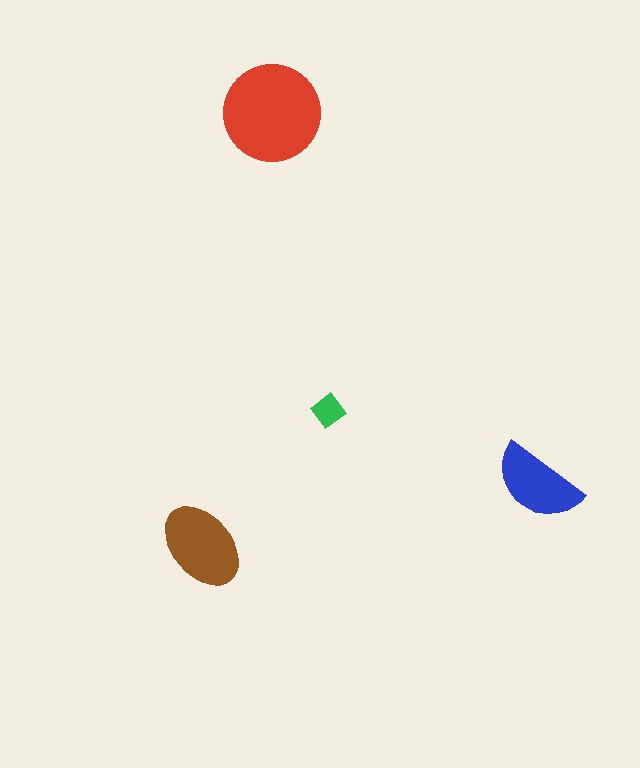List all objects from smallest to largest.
The green diamond, the blue semicircle, the brown ellipse, the red circle.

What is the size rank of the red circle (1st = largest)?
1st.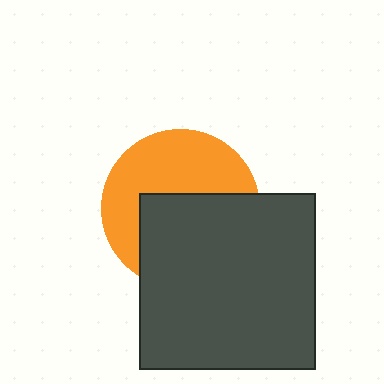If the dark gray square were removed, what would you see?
You would see the complete orange circle.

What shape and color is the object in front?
The object in front is a dark gray square.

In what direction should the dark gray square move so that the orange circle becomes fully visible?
The dark gray square should move down. That is the shortest direction to clear the overlap and leave the orange circle fully visible.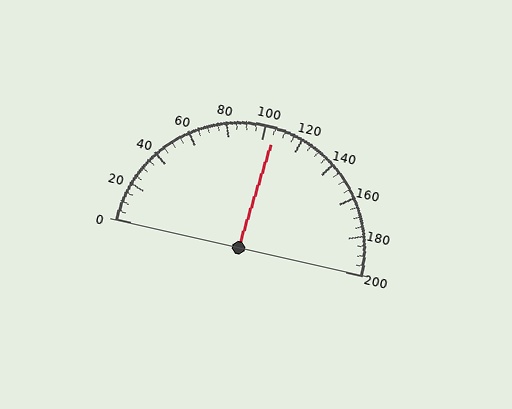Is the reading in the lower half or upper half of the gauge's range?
The reading is in the upper half of the range (0 to 200).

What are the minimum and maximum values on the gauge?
The gauge ranges from 0 to 200.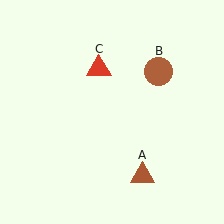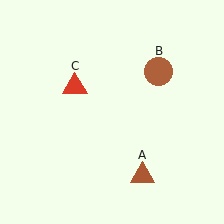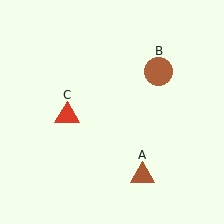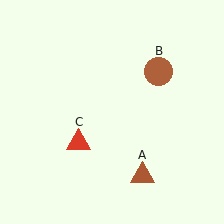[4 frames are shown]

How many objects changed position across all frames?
1 object changed position: red triangle (object C).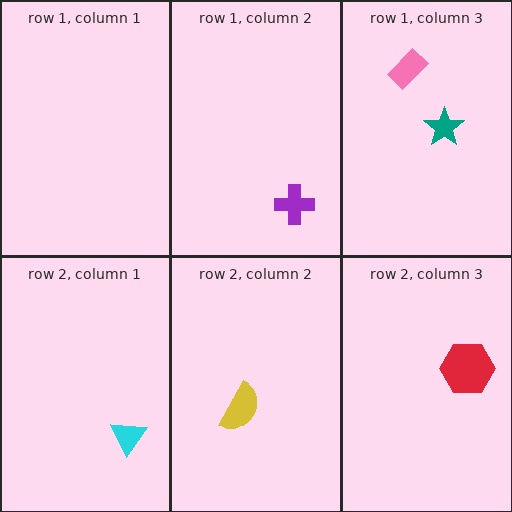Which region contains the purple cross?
The row 1, column 2 region.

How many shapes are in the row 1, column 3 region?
2.